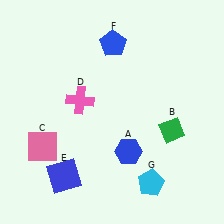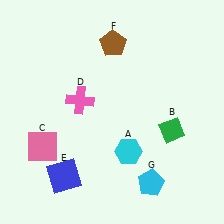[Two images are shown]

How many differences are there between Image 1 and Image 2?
There are 2 differences between the two images.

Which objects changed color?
A changed from blue to cyan. F changed from blue to brown.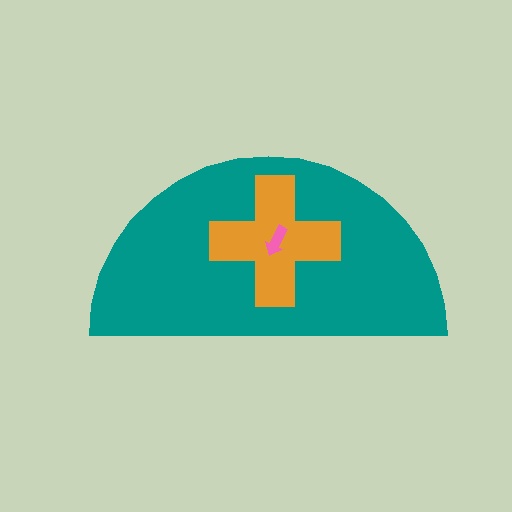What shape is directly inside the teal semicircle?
The orange cross.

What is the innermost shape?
The pink arrow.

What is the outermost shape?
The teal semicircle.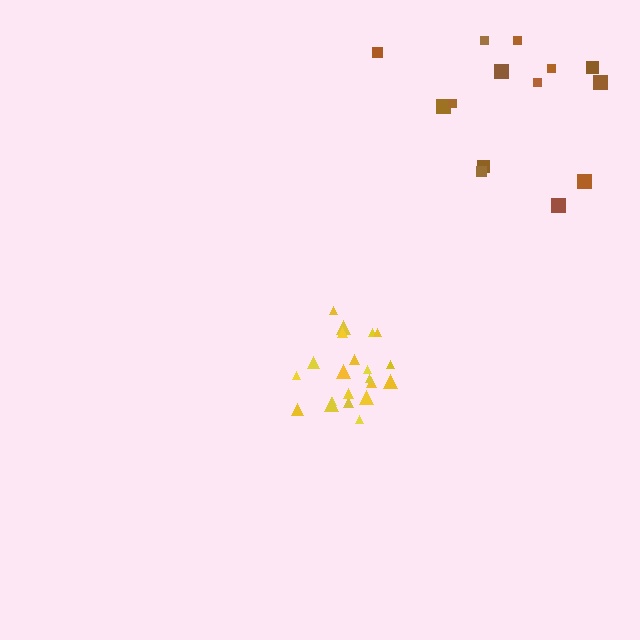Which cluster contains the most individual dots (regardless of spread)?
Yellow (22).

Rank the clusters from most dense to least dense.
yellow, brown.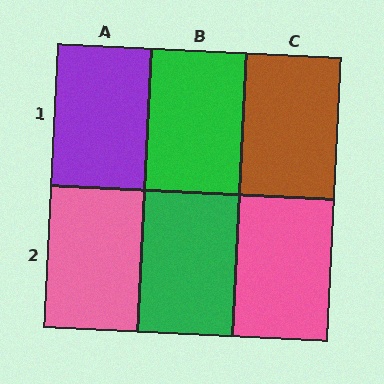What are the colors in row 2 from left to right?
Pink, green, pink.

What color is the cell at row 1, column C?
Brown.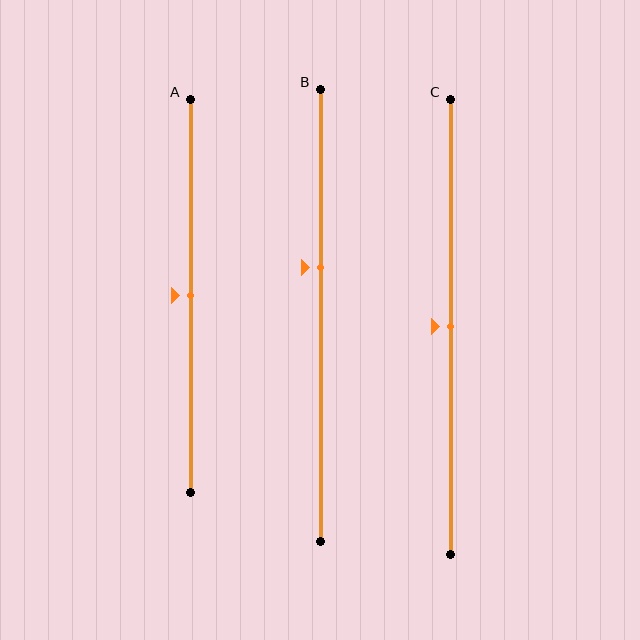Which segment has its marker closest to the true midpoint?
Segment A has its marker closest to the true midpoint.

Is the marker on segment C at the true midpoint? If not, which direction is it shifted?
Yes, the marker on segment C is at the true midpoint.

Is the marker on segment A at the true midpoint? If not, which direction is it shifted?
Yes, the marker on segment A is at the true midpoint.